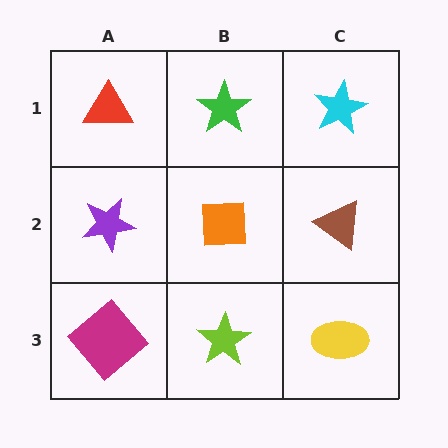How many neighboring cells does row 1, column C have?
2.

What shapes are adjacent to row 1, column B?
An orange square (row 2, column B), a red triangle (row 1, column A), a cyan star (row 1, column C).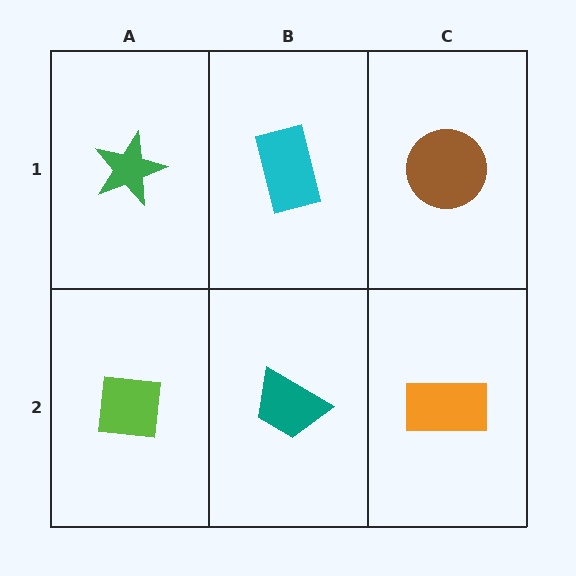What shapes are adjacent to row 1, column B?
A teal trapezoid (row 2, column B), a green star (row 1, column A), a brown circle (row 1, column C).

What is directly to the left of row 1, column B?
A green star.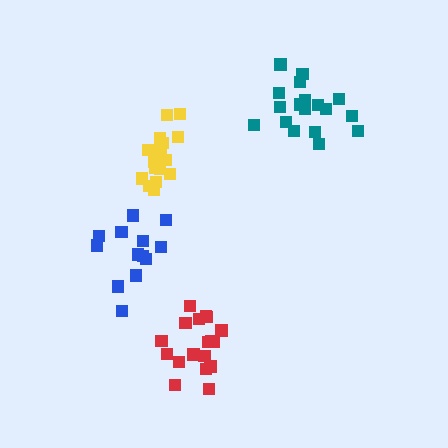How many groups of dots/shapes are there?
There are 4 groups.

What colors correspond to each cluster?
The clusters are colored: red, yellow, blue, teal.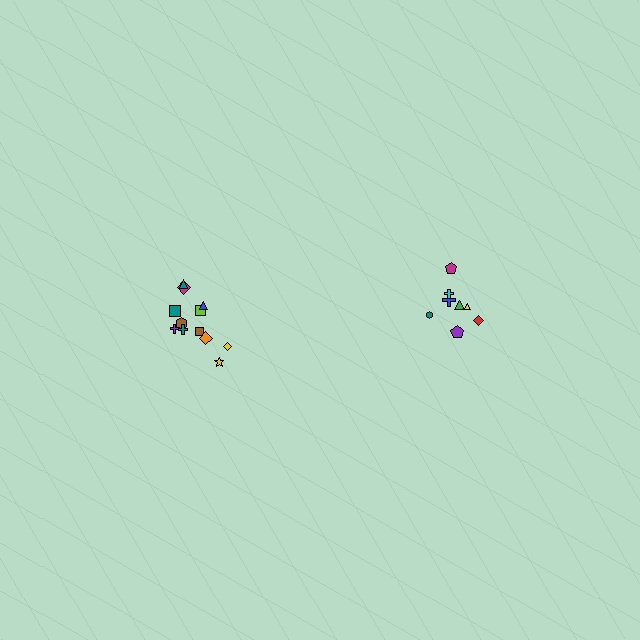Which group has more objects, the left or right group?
The left group.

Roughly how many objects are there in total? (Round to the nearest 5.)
Roughly 20 objects in total.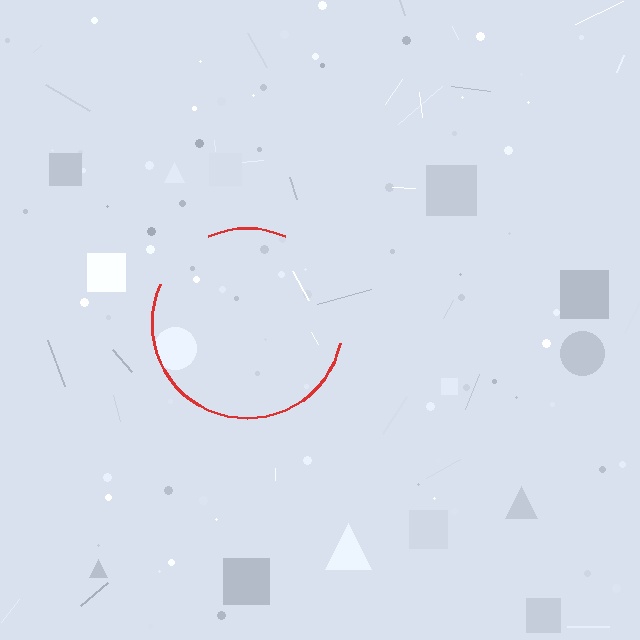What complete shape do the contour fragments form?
The contour fragments form a circle.